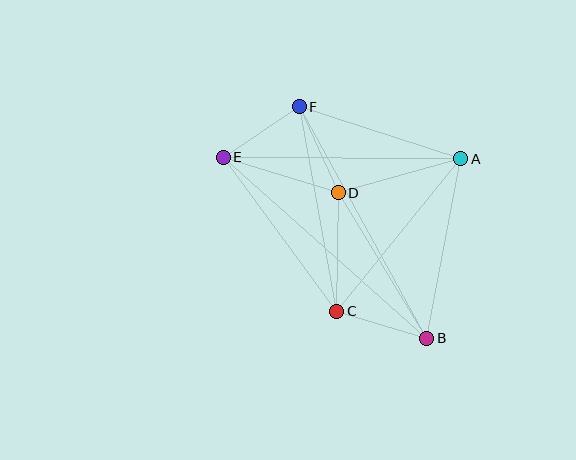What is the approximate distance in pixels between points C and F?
The distance between C and F is approximately 208 pixels.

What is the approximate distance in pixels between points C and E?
The distance between C and E is approximately 191 pixels.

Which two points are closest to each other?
Points E and F are closest to each other.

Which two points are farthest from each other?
Points B and E are farthest from each other.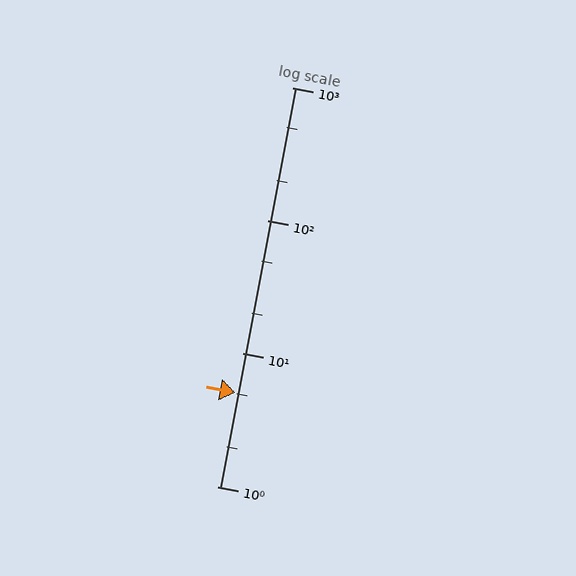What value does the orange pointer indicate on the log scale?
The pointer indicates approximately 5.1.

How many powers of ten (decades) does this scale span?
The scale spans 3 decades, from 1 to 1000.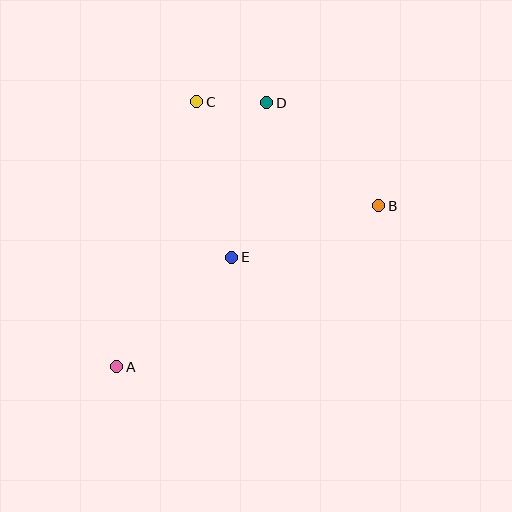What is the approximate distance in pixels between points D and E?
The distance between D and E is approximately 159 pixels.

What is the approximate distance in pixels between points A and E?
The distance between A and E is approximately 159 pixels.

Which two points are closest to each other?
Points C and D are closest to each other.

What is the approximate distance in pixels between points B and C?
The distance between B and C is approximately 210 pixels.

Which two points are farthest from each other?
Points A and B are farthest from each other.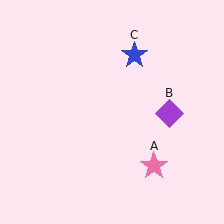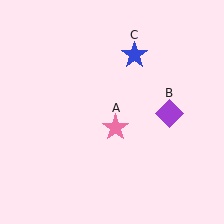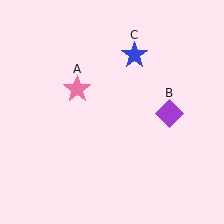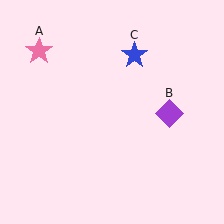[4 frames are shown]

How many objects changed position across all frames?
1 object changed position: pink star (object A).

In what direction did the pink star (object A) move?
The pink star (object A) moved up and to the left.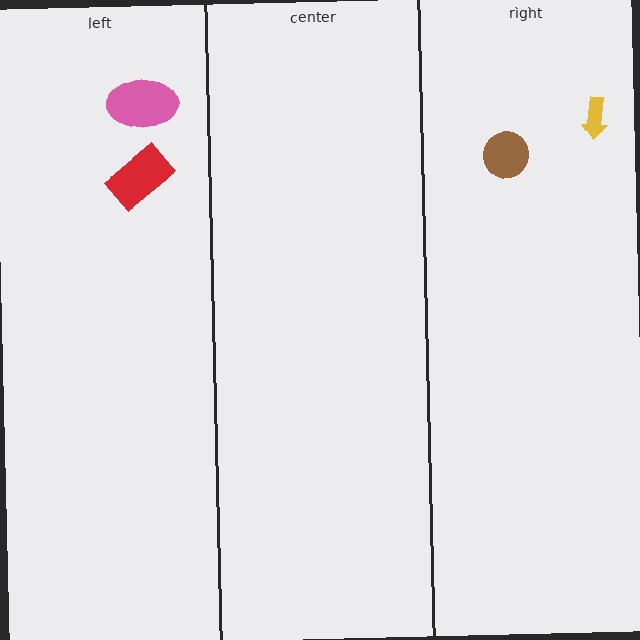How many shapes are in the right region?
2.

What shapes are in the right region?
The brown circle, the yellow arrow.